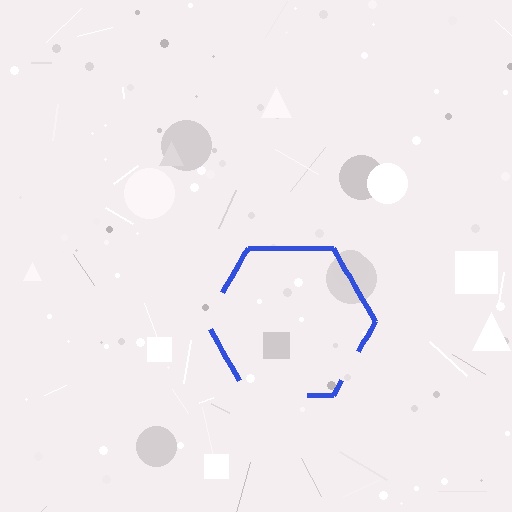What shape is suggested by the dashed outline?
The dashed outline suggests a hexagon.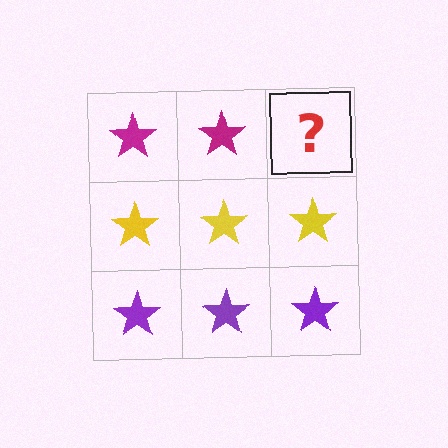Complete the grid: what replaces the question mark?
The question mark should be replaced with a magenta star.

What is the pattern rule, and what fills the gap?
The rule is that each row has a consistent color. The gap should be filled with a magenta star.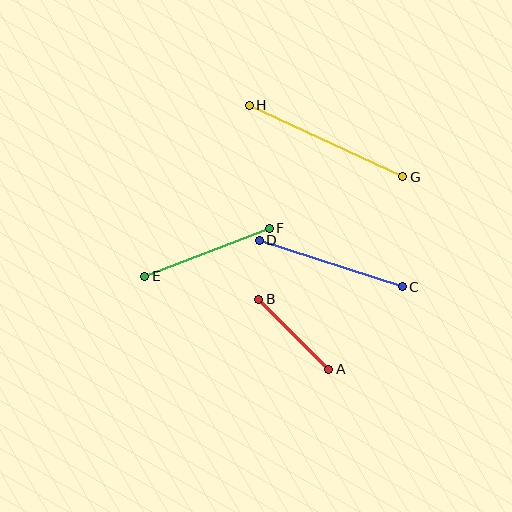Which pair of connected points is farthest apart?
Points G and H are farthest apart.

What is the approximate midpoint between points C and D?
The midpoint is at approximately (331, 264) pixels.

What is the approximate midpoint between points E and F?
The midpoint is at approximately (207, 252) pixels.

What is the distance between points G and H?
The distance is approximately 169 pixels.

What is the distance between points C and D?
The distance is approximately 150 pixels.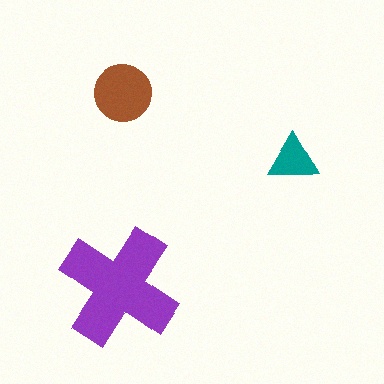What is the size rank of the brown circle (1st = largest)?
2nd.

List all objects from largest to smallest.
The purple cross, the brown circle, the teal triangle.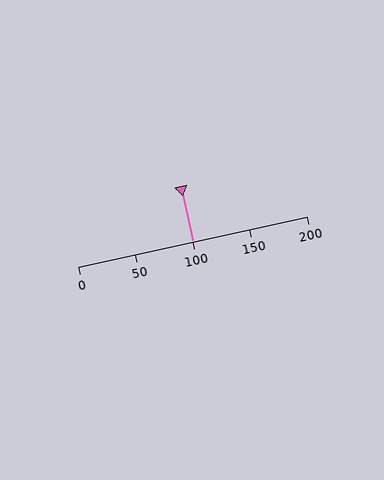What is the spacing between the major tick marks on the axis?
The major ticks are spaced 50 apart.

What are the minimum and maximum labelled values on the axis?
The axis runs from 0 to 200.